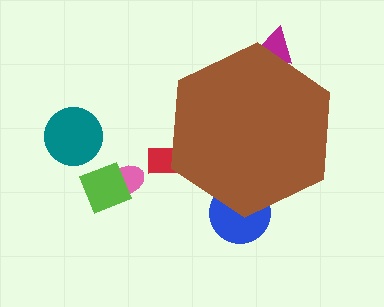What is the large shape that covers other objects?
A brown hexagon.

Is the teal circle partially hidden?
No, the teal circle is fully visible.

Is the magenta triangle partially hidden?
Yes, the magenta triangle is partially hidden behind the brown hexagon.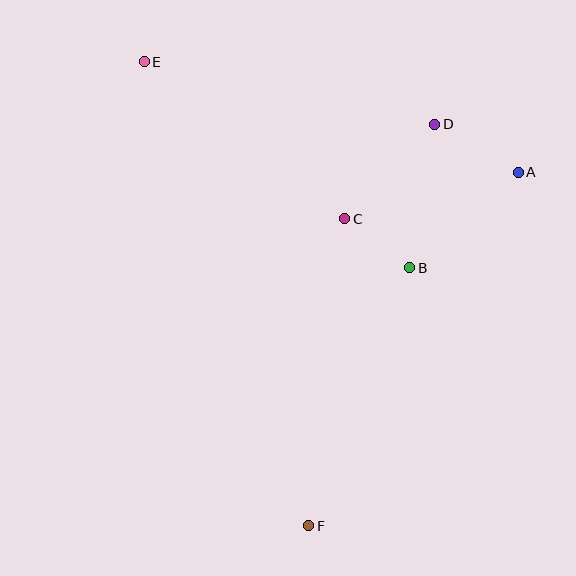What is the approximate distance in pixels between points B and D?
The distance between B and D is approximately 145 pixels.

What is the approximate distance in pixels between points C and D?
The distance between C and D is approximately 130 pixels.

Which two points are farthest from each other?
Points E and F are farthest from each other.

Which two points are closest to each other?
Points B and C are closest to each other.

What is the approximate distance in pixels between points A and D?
The distance between A and D is approximately 96 pixels.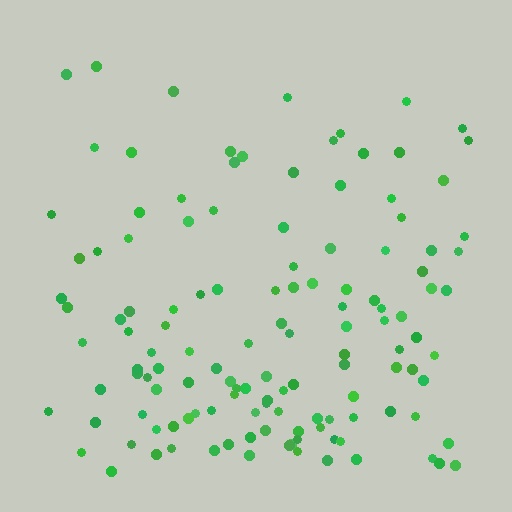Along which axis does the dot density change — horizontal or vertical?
Vertical.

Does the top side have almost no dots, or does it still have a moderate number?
Still a moderate number, just noticeably fewer than the bottom.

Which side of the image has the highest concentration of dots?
The bottom.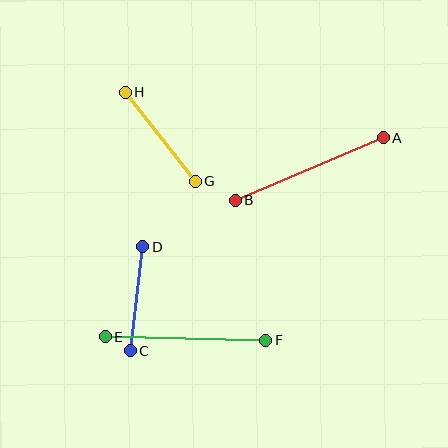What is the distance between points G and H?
The distance is approximately 113 pixels.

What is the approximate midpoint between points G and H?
The midpoint is at approximately (160, 137) pixels.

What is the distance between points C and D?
The distance is approximately 105 pixels.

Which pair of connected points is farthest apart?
Points A and B are farthest apart.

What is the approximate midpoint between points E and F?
The midpoint is at approximately (186, 339) pixels.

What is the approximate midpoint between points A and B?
The midpoint is at approximately (309, 169) pixels.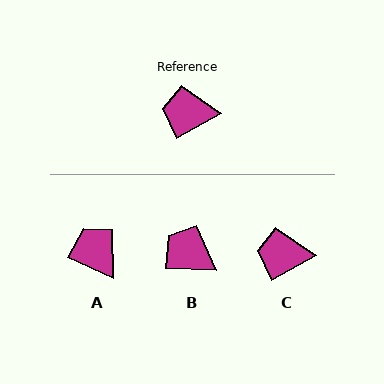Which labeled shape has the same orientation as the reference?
C.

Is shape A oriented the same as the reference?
No, it is off by about 54 degrees.